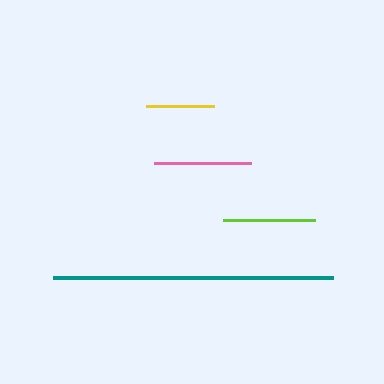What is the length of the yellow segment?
The yellow segment is approximately 68 pixels long.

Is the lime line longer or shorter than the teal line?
The teal line is longer than the lime line.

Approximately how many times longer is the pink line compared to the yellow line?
The pink line is approximately 1.4 times the length of the yellow line.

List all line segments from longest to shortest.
From longest to shortest: teal, pink, lime, yellow.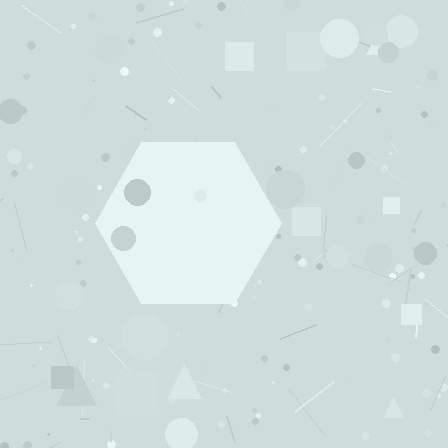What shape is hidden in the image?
A hexagon is hidden in the image.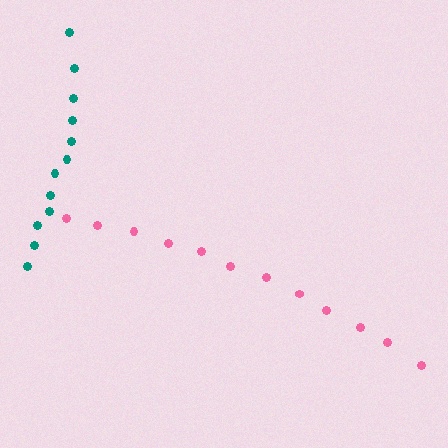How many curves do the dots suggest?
There are 2 distinct paths.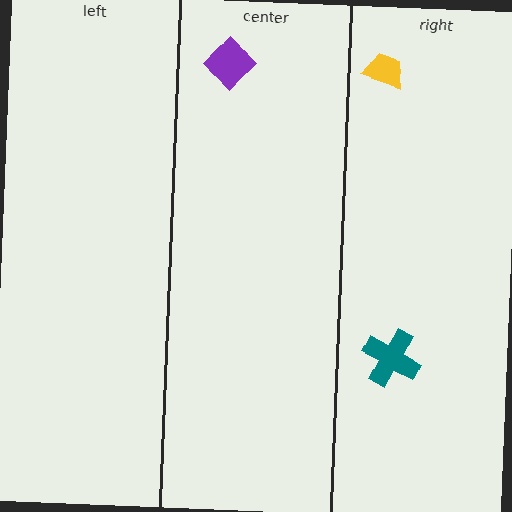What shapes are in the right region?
The teal cross, the yellow trapezoid.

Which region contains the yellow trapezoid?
The right region.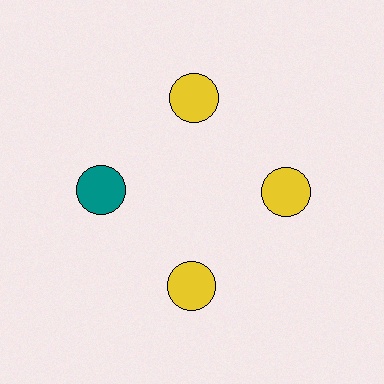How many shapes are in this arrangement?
There are 4 shapes arranged in a ring pattern.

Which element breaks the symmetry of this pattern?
The teal circle at roughly the 9 o'clock position breaks the symmetry. All other shapes are yellow circles.